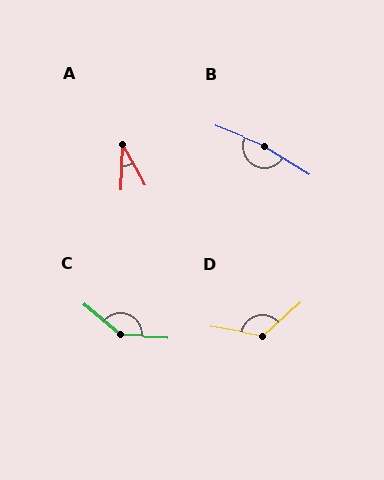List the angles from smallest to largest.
A (32°), D (129°), C (143°), B (170°).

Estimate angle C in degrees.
Approximately 143 degrees.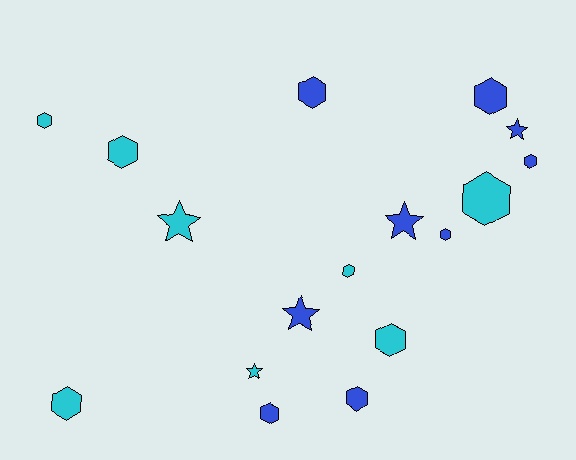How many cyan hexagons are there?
There are 6 cyan hexagons.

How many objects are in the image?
There are 17 objects.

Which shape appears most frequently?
Hexagon, with 12 objects.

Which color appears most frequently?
Blue, with 9 objects.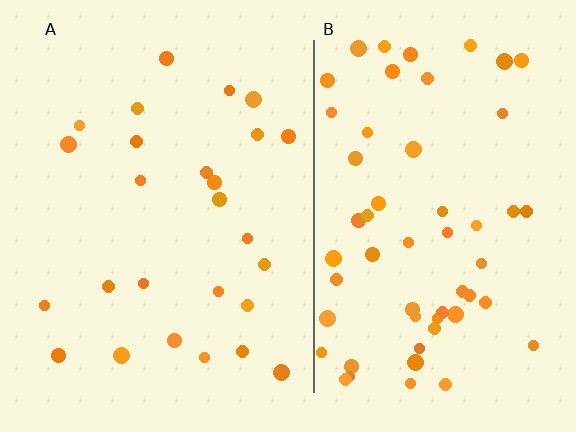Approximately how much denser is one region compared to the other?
Approximately 2.2× — region B over region A.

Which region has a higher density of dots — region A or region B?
B (the right).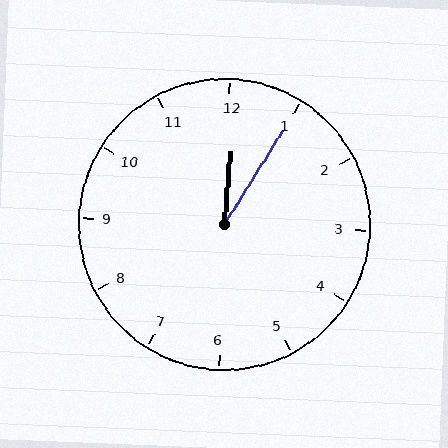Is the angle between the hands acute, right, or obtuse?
It is acute.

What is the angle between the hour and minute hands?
Approximately 28 degrees.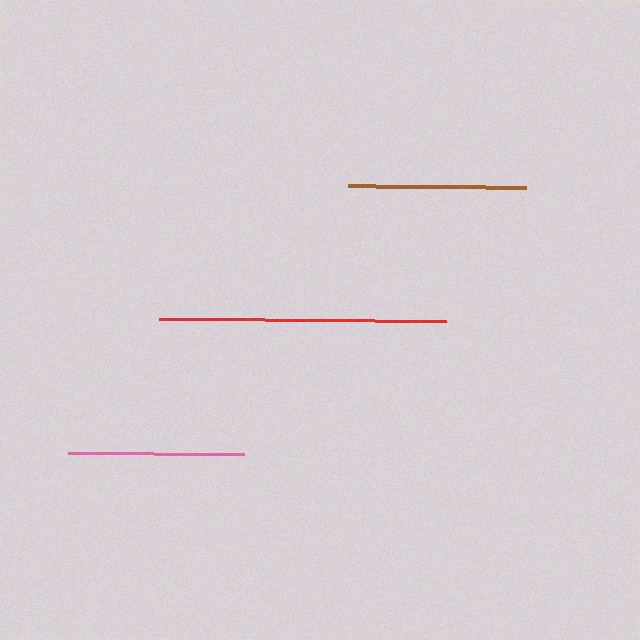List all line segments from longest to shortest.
From longest to shortest: red, brown, pink.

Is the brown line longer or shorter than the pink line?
The brown line is longer than the pink line.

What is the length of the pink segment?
The pink segment is approximately 176 pixels long.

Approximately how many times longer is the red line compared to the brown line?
The red line is approximately 1.6 times the length of the brown line.